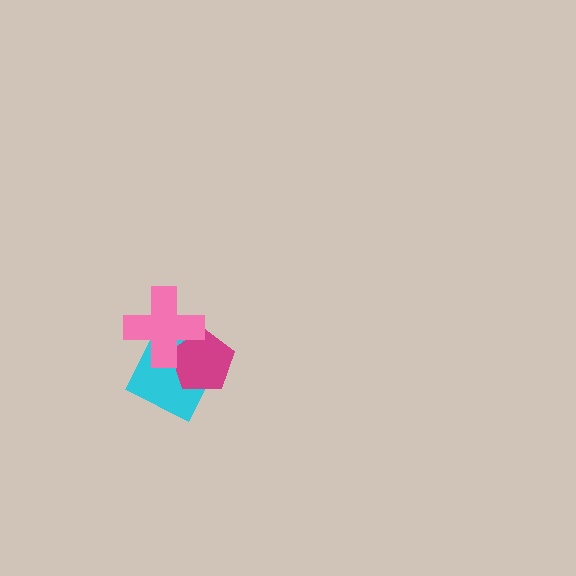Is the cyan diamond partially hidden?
Yes, it is partially covered by another shape.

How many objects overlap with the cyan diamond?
2 objects overlap with the cyan diamond.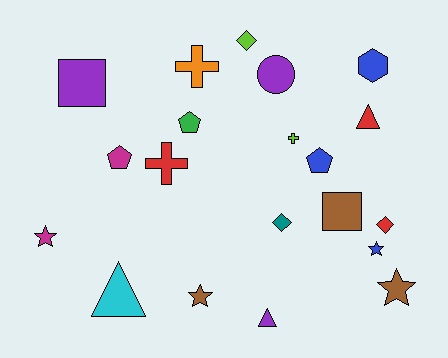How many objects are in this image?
There are 20 objects.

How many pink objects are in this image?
There are no pink objects.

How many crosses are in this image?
There are 3 crosses.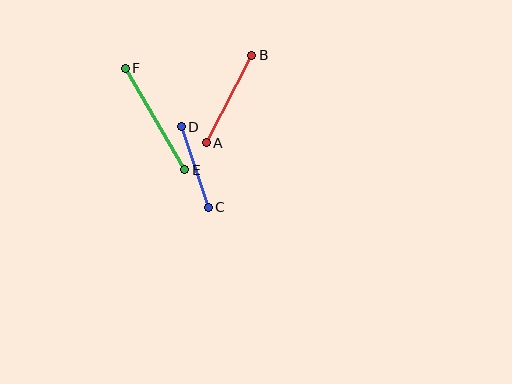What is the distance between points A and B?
The distance is approximately 99 pixels.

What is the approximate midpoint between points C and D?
The midpoint is at approximately (195, 167) pixels.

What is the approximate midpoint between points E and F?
The midpoint is at approximately (155, 119) pixels.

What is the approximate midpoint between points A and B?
The midpoint is at approximately (229, 99) pixels.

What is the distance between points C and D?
The distance is approximately 85 pixels.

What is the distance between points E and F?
The distance is approximately 117 pixels.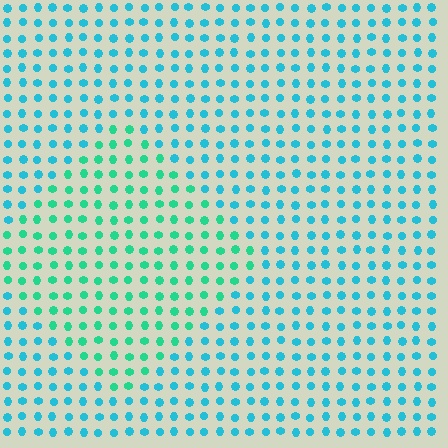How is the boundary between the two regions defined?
The boundary is defined purely by a slight shift in hue (about 33 degrees). Spacing, size, and orientation are identical on both sides.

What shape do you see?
I see a diamond.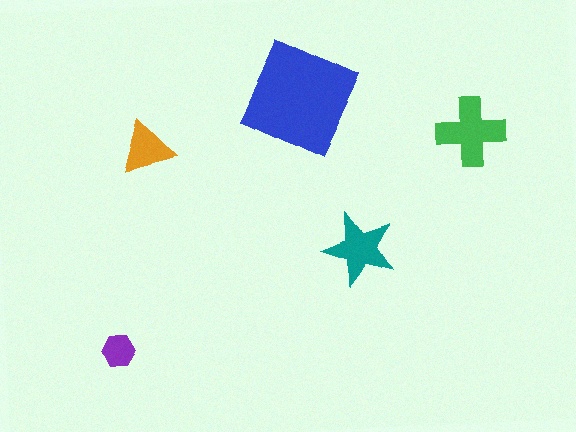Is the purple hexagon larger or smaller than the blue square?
Smaller.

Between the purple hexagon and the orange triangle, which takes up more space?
The orange triangle.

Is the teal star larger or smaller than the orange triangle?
Larger.